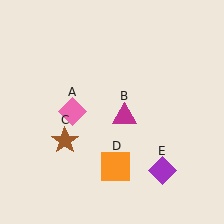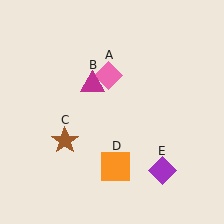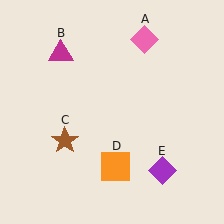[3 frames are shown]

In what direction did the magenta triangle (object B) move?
The magenta triangle (object B) moved up and to the left.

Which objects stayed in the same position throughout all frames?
Brown star (object C) and orange square (object D) and purple diamond (object E) remained stationary.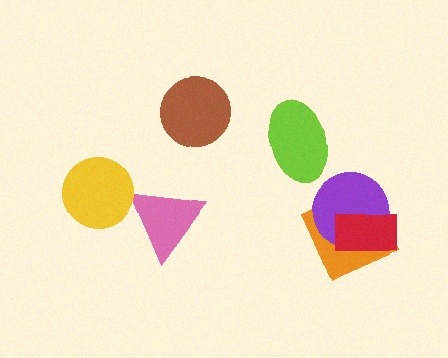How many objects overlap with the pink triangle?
0 objects overlap with the pink triangle.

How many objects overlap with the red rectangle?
2 objects overlap with the red rectangle.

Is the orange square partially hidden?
Yes, it is partially covered by another shape.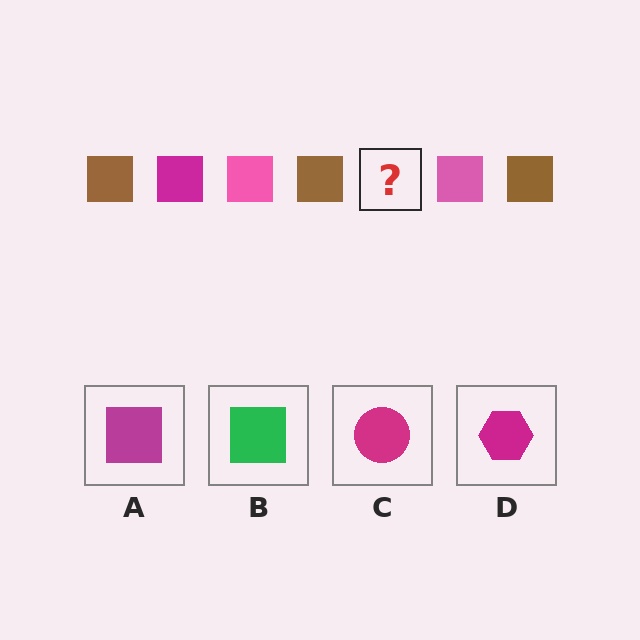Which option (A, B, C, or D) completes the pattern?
A.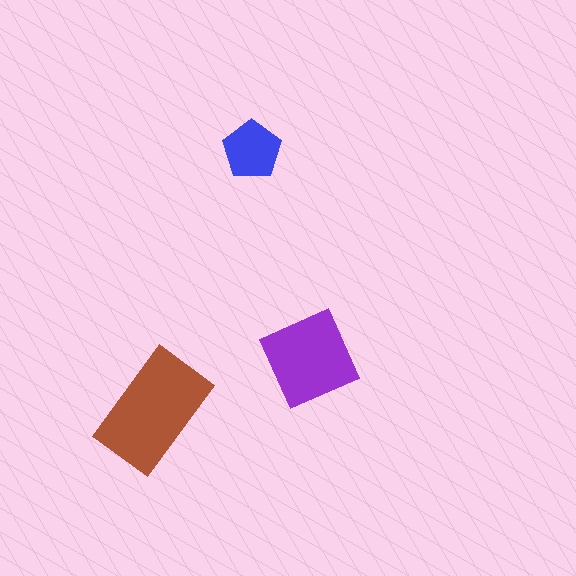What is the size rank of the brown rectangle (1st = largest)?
1st.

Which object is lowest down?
The brown rectangle is bottommost.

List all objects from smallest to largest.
The blue pentagon, the purple square, the brown rectangle.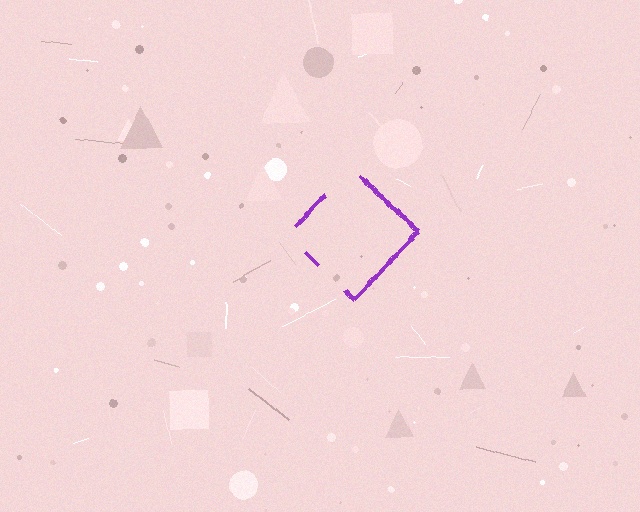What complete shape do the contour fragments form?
The contour fragments form a diamond.